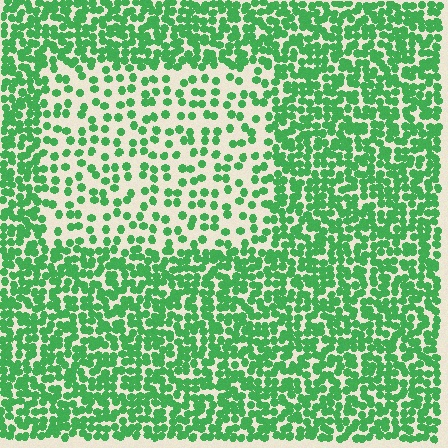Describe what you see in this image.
The image contains small green elements arranged at two different densities. A rectangle-shaped region is visible where the elements are less densely packed than the surrounding area.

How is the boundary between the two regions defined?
The boundary is defined by a change in element density (approximately 2.4x ratio). All elements are the same color, size, and shape.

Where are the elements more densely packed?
The elements are more densely packed outside the rectangle boundary.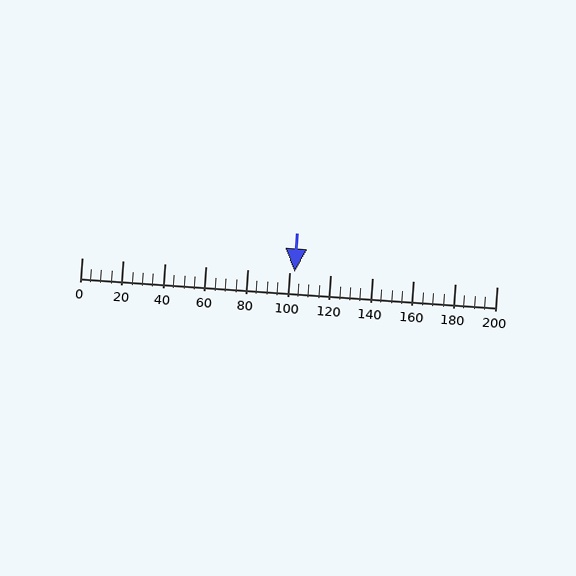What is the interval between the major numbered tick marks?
The major tick marks are spaced 20 units apart.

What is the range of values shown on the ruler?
The ruler shows values from 0 to 200.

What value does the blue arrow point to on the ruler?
The blue arrow points to approximately 103.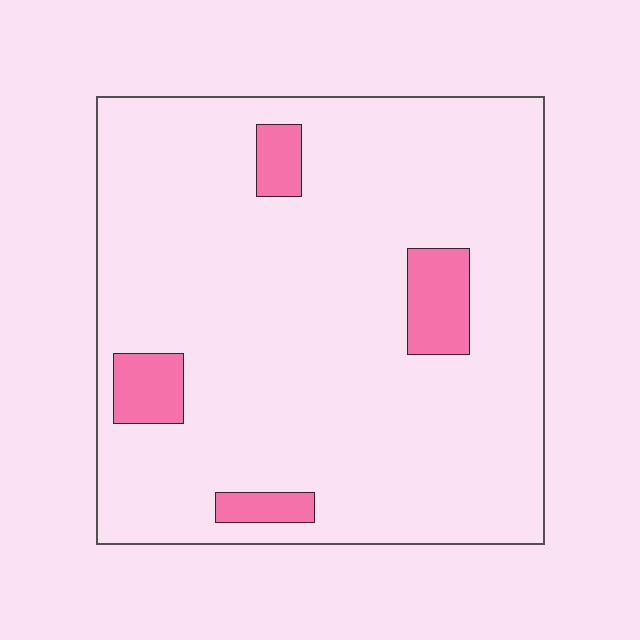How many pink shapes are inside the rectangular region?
4.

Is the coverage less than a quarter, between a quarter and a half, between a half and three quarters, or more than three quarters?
Less than a quarter.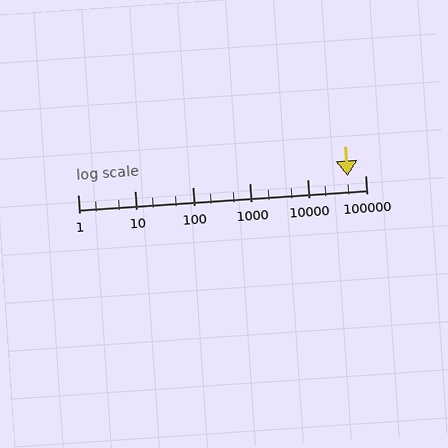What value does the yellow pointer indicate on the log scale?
The pointer indicates approximately 49000.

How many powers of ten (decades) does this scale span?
The scale spans 5 decades, from 1 to 100000.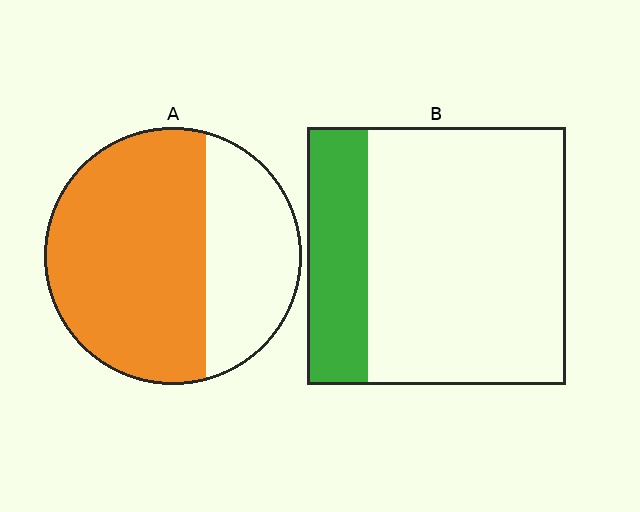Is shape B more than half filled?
No.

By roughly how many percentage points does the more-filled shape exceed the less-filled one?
By roughly 45 percentage points (A over B).